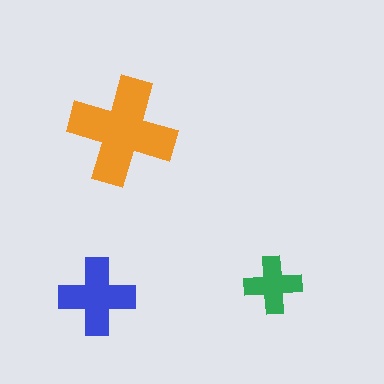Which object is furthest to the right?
The green cross is rightmost.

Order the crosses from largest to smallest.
the orange one, the blue one, the green one.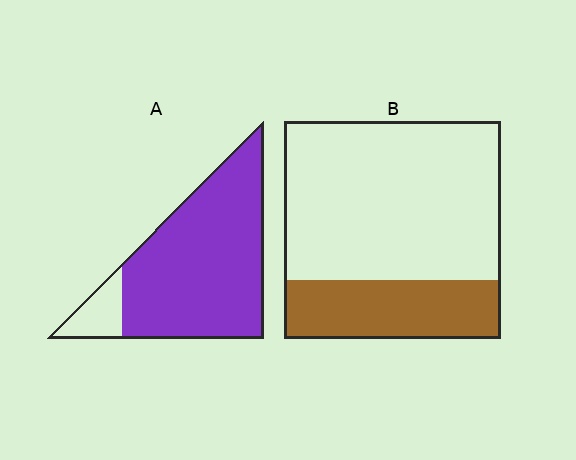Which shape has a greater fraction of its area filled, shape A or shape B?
Shape A.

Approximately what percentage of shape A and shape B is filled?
A is approximately 90% and B is approximately 25%.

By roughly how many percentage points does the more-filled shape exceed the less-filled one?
By roughly 60 percentage points (A over B).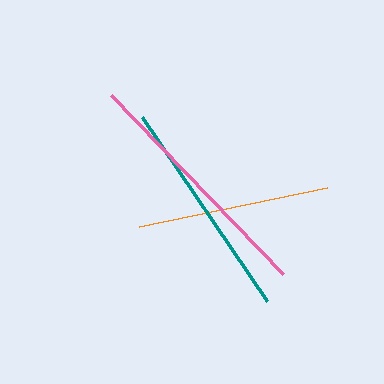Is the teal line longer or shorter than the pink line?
The pink line is longer than the teal line.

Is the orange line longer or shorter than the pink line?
The pink line is longer than the orange line.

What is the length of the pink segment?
The pink segment is approximately 248 pixels long.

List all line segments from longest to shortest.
From longest to shortest: pink, teal, orange.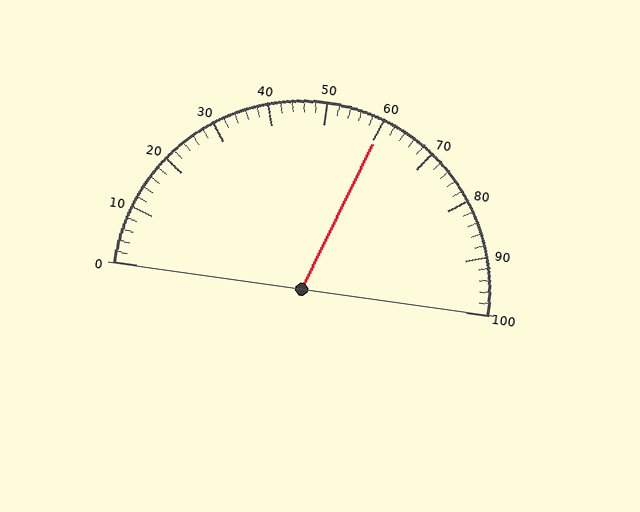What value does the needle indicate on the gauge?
The needle indicates approximately 60.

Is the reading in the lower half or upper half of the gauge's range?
The reading is in the upper half of the range (0 to 100).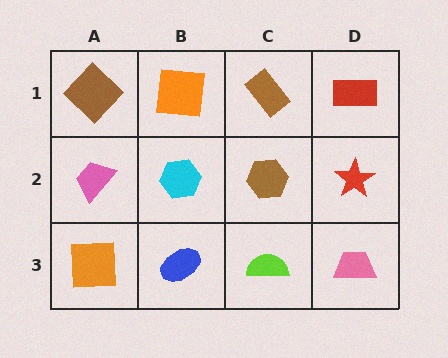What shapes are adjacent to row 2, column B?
An orange square (row 1, column B), a blue ellipse (row 3, column B), a pink trapezoid (row 2, column A), a brown hexagon (row 2, column C).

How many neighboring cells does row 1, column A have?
2.